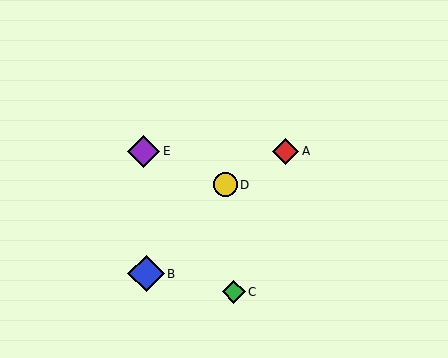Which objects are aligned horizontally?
Objects A, E are aligned horizontally.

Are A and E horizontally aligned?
Yes, both are at y≈151.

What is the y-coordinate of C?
Object C is at y≈292.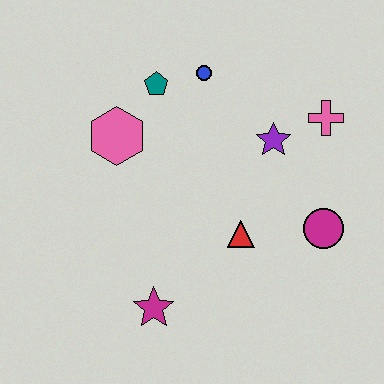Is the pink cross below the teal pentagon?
Yes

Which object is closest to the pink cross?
The purple star is closest to the pink cross.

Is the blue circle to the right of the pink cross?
No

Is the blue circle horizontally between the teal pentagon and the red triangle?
Yes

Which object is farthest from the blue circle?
The magenta star is farthest from the blue circle.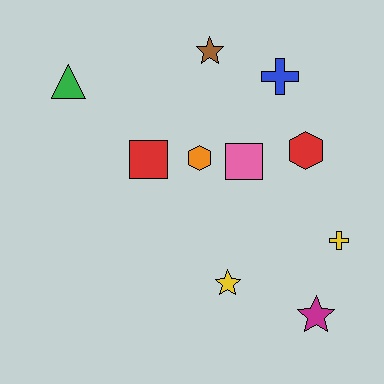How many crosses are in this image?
There are 2 crosses.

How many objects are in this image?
There are 10 objects.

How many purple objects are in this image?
There are no purple objects.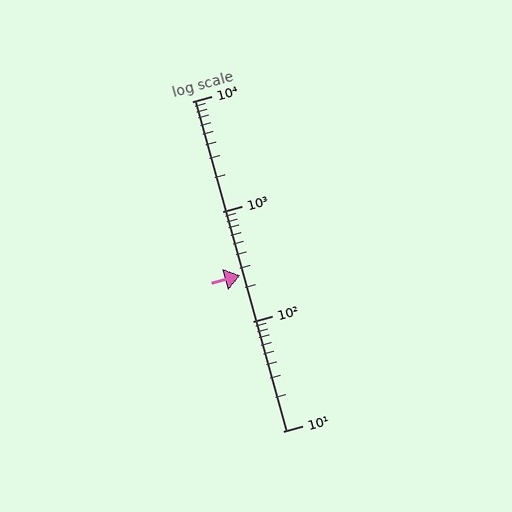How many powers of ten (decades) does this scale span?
The scale spans 3 decades, from 10 to 10000.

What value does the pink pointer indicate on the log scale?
The pointer indicates approximately 260.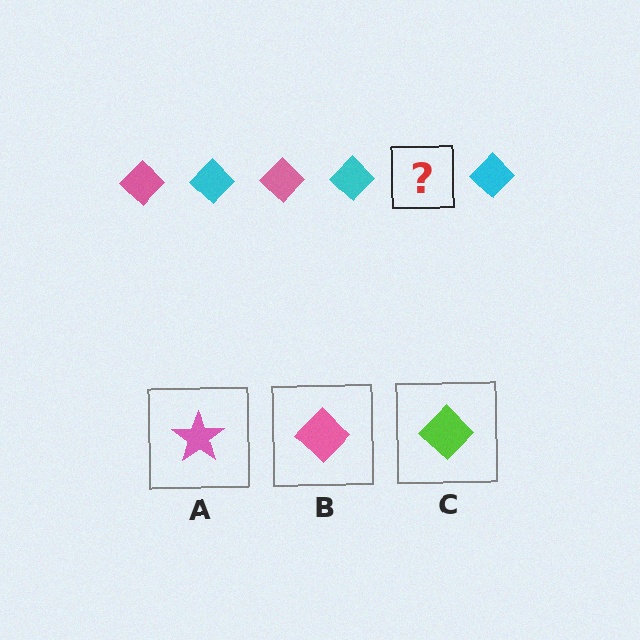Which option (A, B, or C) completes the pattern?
B.